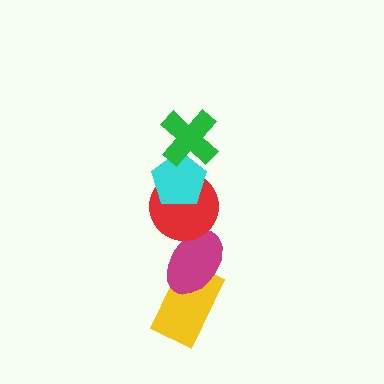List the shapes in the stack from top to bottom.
From top to bottom: the green cross, the cyan pentagon, the red circle, the magenta ellipse, the yellow rectangle.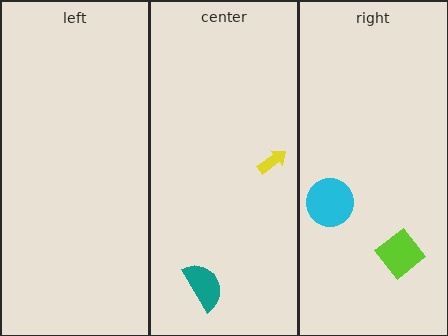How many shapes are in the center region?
2.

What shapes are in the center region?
The yellow arrow, the teal semicircle.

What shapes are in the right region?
The lime diamond, the cyan circle.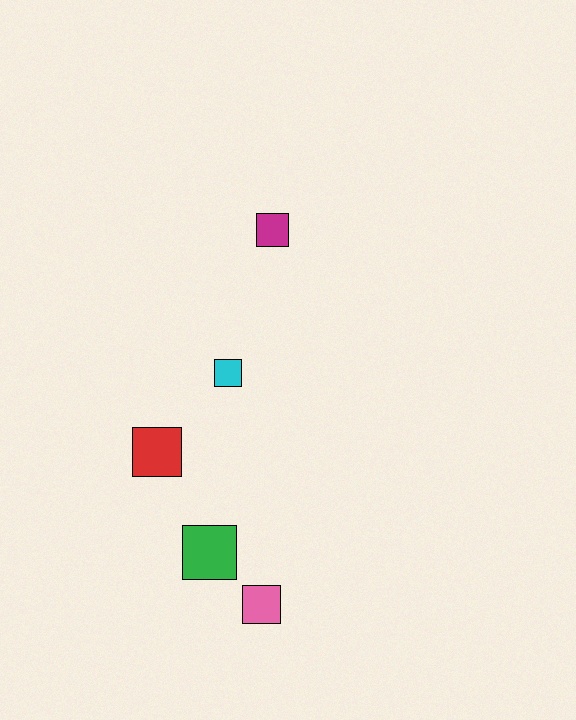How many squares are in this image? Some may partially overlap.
There are 5 squares.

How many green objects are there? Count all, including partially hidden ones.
There is 1 green object.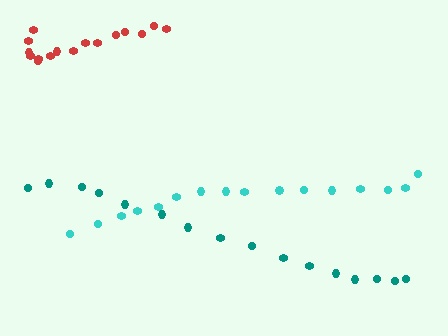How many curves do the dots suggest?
There are 3 distinct paths.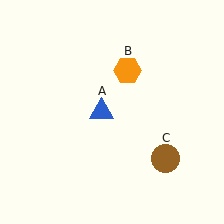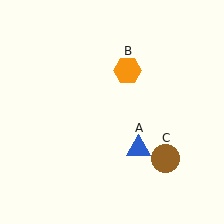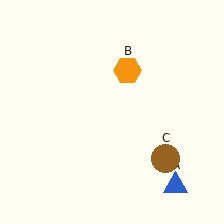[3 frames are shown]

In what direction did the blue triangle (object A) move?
The blue triangle (object A) moved down and to the right.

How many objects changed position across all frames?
1 object changed position: blue triangle (object A).